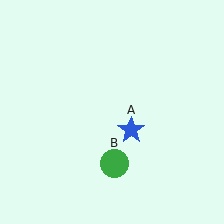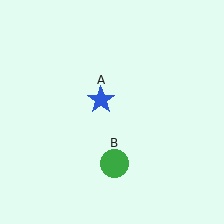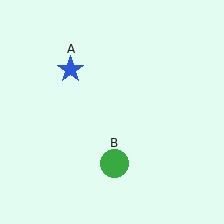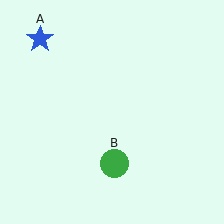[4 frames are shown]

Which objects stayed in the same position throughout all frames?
Green circle (object B) remained stationary.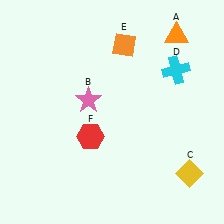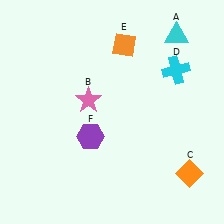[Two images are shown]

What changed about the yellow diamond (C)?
In Image 1, C is yellow. In Image 2, it changed to orange.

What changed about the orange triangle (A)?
In Image 1, A is orange. In Image 2, it changed to cyan.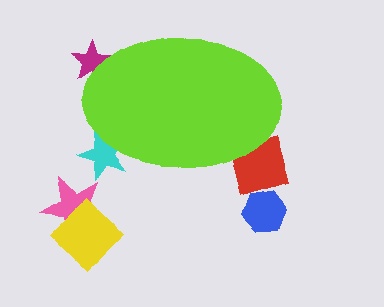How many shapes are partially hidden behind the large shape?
3 shapes are partially hidden.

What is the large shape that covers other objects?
A lime ellipse.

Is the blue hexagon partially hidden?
No, the blue hexagon is fully visible.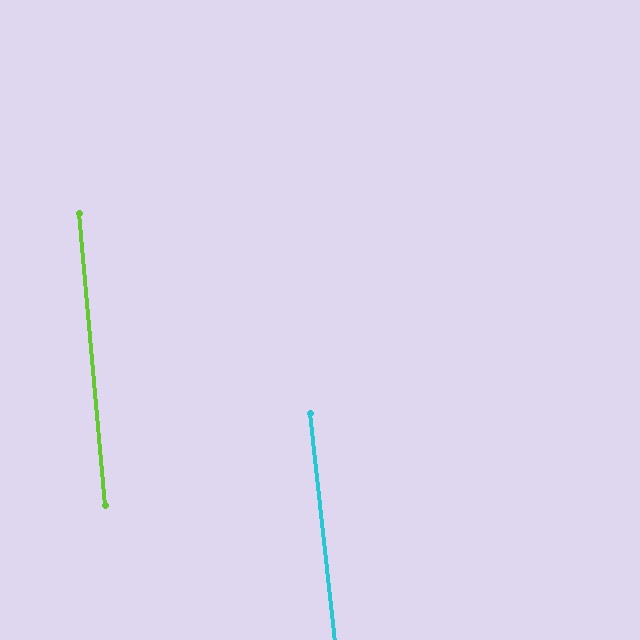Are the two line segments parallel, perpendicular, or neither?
Parallel — their directions differ by only 1.3°.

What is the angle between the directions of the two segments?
Approximately 1 degree.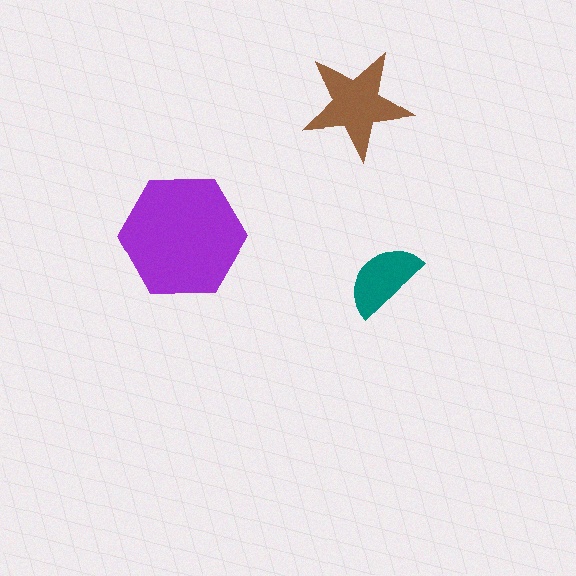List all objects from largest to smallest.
The purple hexagon, the brown star, the teal semicircle.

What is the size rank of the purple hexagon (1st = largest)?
1st.